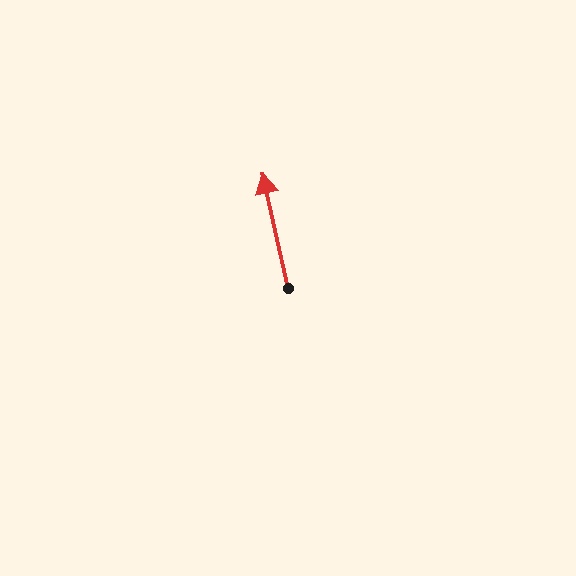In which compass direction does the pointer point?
North.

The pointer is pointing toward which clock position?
Roughly 12 o'clock.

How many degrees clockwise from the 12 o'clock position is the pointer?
Approximately 348 degrees.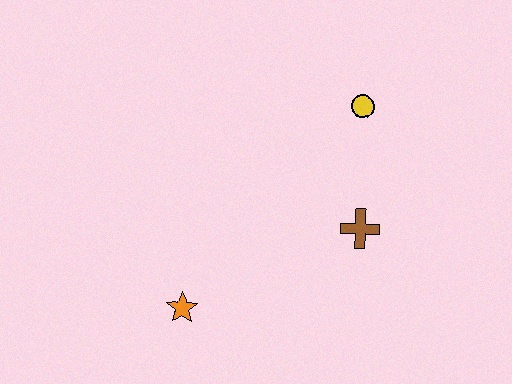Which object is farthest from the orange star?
The yellow circle is farthest from the orange star.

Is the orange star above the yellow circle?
No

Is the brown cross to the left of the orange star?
No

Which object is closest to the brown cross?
The yellow circle is closest to the brown cross.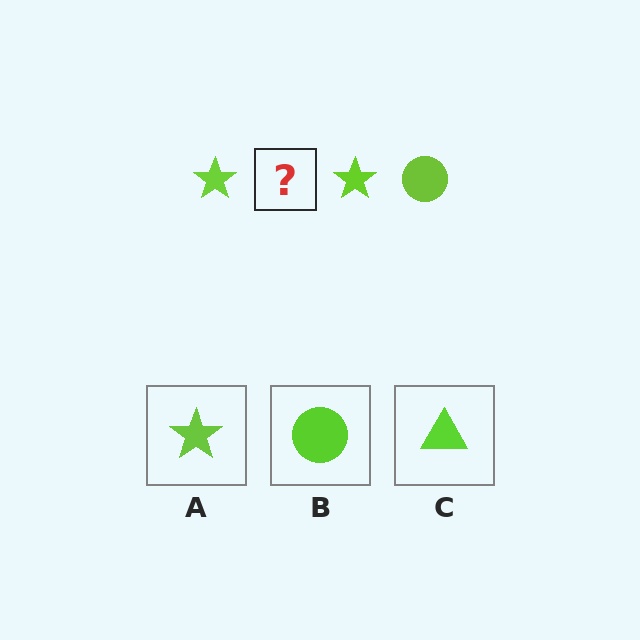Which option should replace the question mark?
Option B.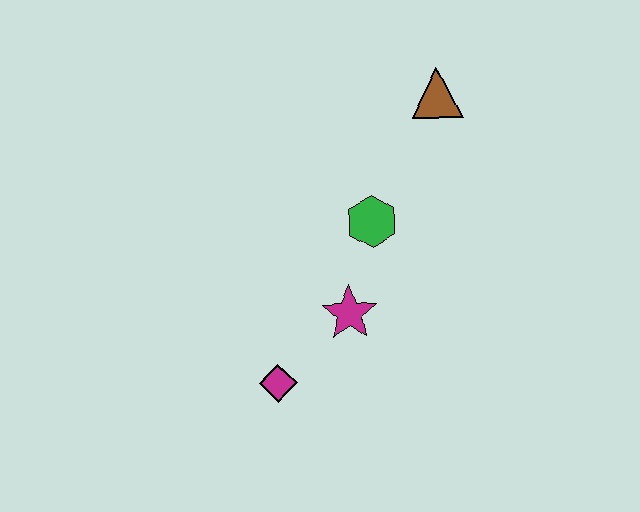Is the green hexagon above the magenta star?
Yes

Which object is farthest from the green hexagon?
The magenta diamond is farthest from the green hexagon.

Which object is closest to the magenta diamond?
The magenta star is closest to the magenta diamond.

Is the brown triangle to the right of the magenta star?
Yes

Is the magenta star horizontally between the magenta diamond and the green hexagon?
Yes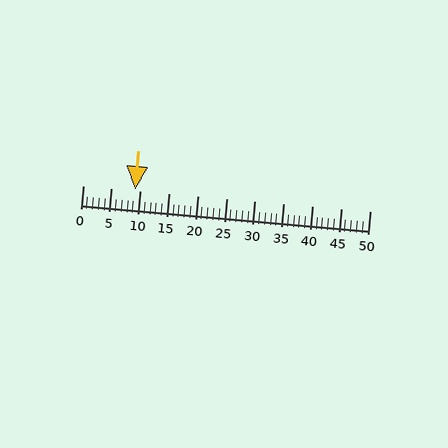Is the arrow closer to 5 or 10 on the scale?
The arrow is closer to 10.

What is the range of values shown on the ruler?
The ruler shows values from 0 to 50.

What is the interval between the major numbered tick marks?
The major tick marks are spaced 5 units apart.